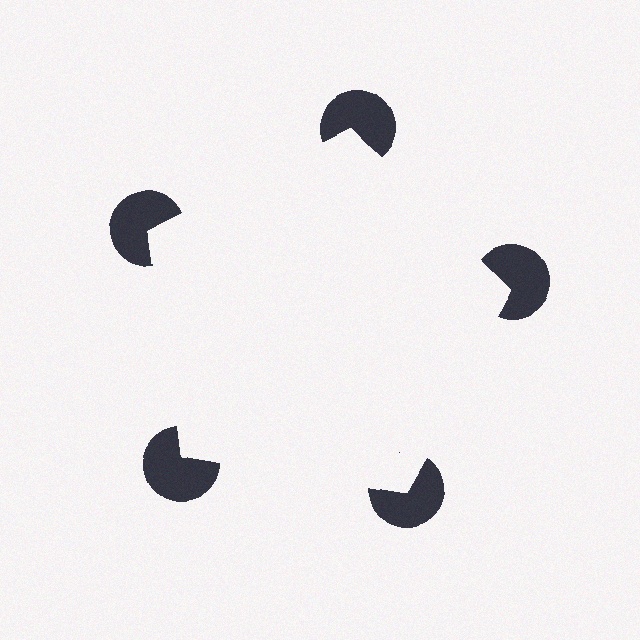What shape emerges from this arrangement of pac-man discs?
An illusory pentagon — its edges are inferred from the aligned wedge cuts in the pac-man discs, not physically drawn.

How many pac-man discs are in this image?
There are 5 — one at each vertex of the illusory pentagon.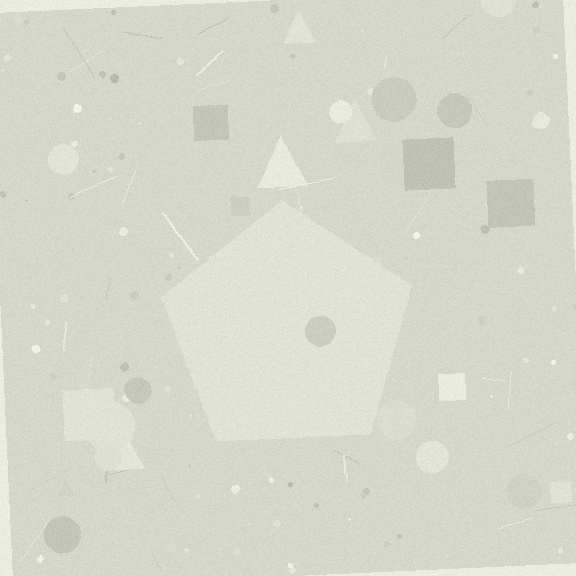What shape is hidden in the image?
A pentagon is hidden in the image.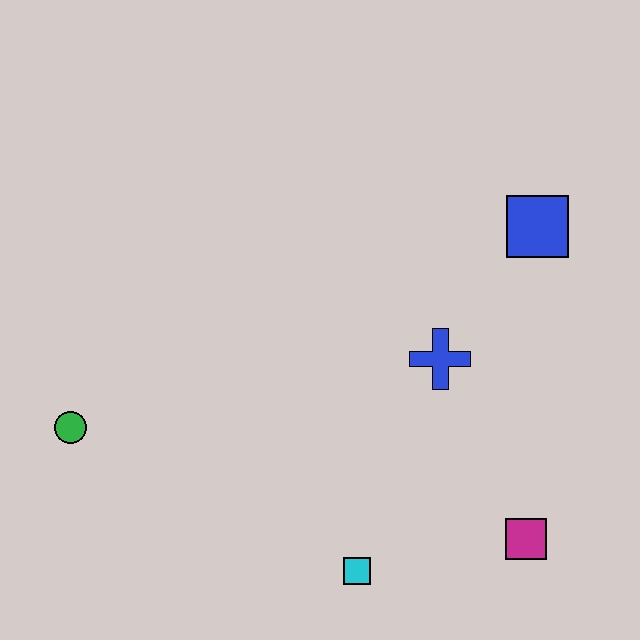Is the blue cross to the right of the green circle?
Yes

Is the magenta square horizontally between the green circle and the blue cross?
No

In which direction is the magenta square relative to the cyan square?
The magenta square is to the right of the cyan square.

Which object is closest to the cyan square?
The magenta square is closest to the cyan square.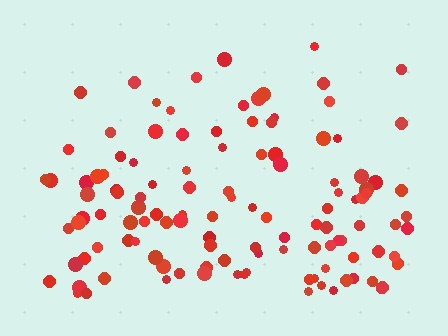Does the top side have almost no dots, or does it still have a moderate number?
Still a moderate number, just noticeably fewer than the bottom.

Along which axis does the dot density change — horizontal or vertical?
Vertical.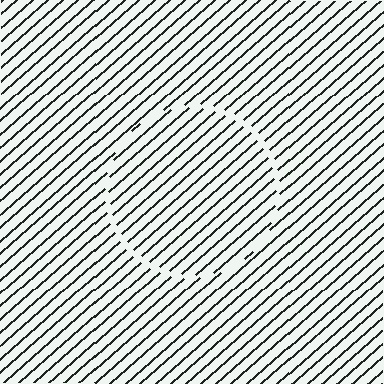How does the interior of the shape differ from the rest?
The interior of the shape contains the same grating, shifted by half a period — the contour is defined by the phase discontinuity where line-ends from the inner and outer gratings abut.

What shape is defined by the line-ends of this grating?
An illusory circle. The interior of the shape contains the same grating, shifted by half a period — the contour is defined by the phase discontinuity where line-ends from the inner and outer gratings abut.